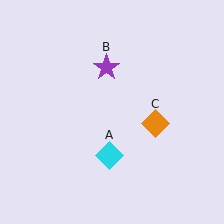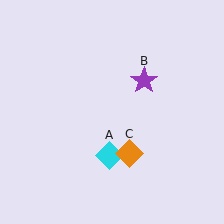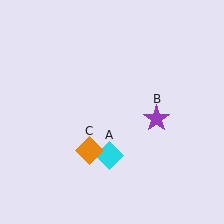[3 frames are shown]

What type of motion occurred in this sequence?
The purple star (object B), orange diamond (object C) rotated clockwise around the center of the scene.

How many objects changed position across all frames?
2 objects changed position: purple star (object B), orange diamond (object C).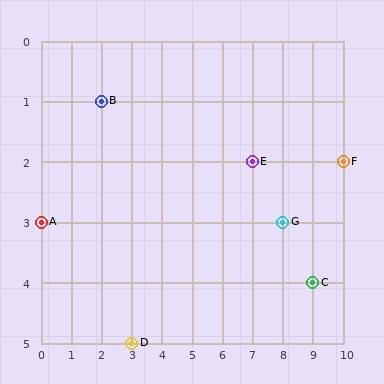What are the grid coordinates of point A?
Point A is at grid coordinates (0, 3).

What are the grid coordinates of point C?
Point C is at grid coordinates (9, 4).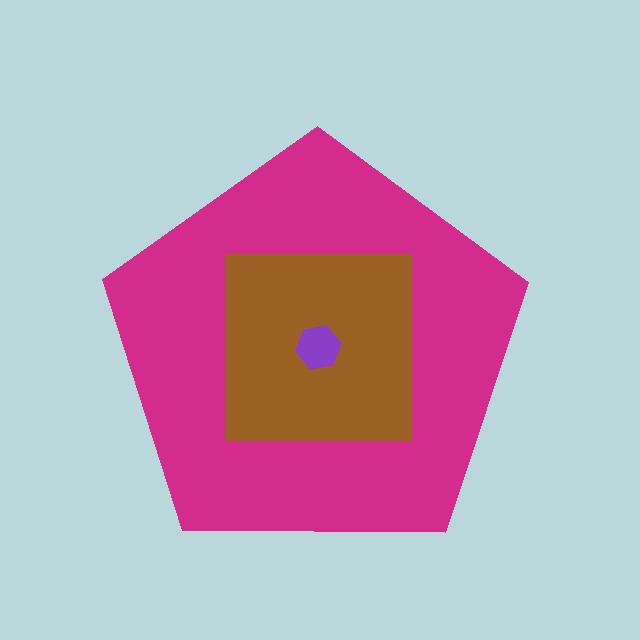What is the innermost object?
The purple hexagon.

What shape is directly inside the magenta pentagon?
The brown square.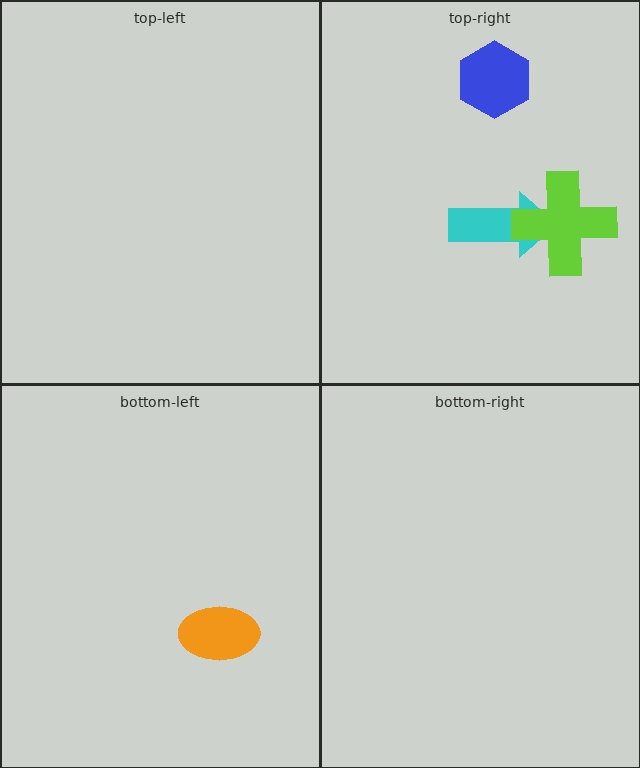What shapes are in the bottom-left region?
The orange ellipse.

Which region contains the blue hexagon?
The top-right region.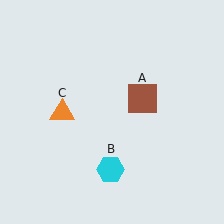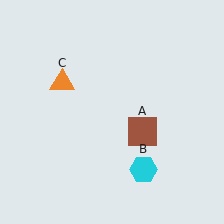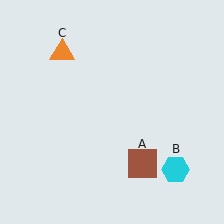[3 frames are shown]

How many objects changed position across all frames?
3 objects changed position: brown square (object A), cyan hexagon (object B), orange triangle (object C).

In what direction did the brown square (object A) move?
The brown square (object A) moved down.